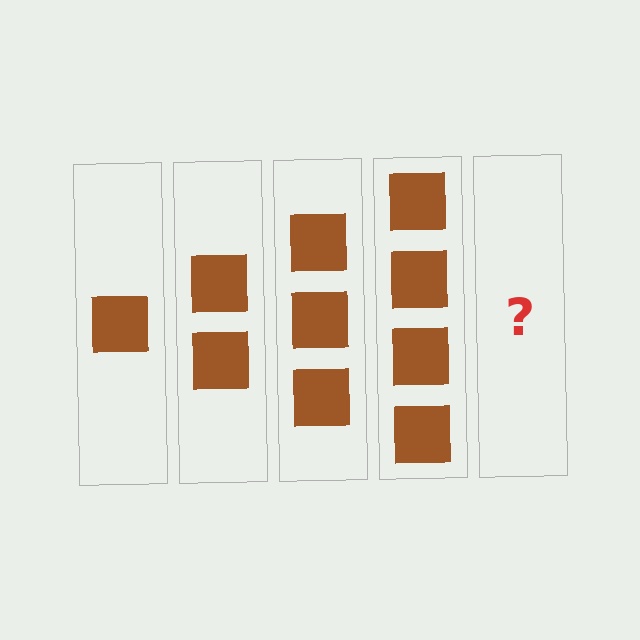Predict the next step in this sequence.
The next step is 5 squares.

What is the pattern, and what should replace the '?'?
The pattern is that each step adds one more square. The '?' should be 5 squares.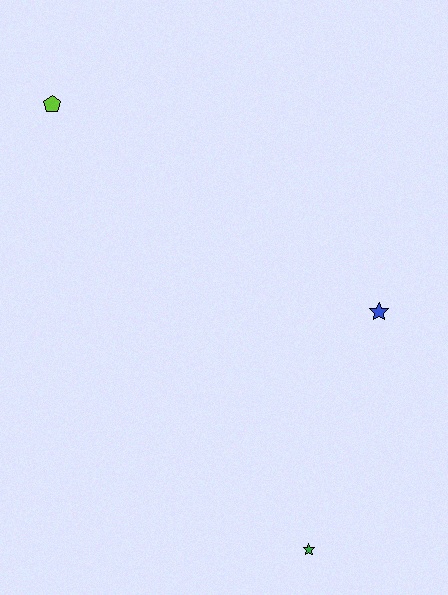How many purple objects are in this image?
There are no purple objects.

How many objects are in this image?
There are 3 objects.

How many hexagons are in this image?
There are no hexagons.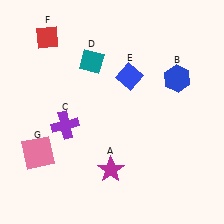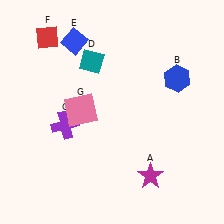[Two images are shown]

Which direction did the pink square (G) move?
The pink square (G) moved right.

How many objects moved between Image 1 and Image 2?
3 objects moved between the two images.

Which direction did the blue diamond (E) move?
The blue diamond (E) moved left.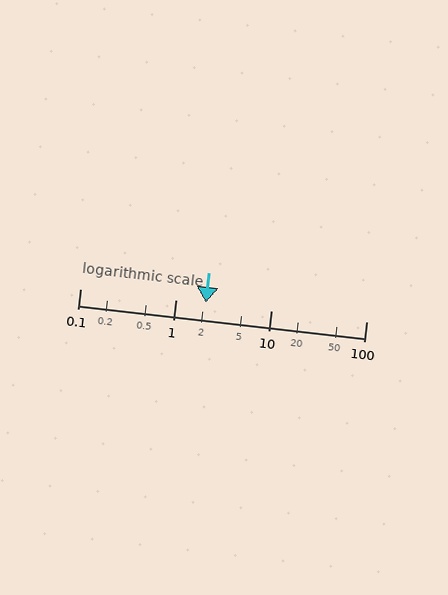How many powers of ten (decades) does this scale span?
The scale spans 3 decades, from 0.1 to 100.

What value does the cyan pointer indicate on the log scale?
The pointer indicates approximately 2.1.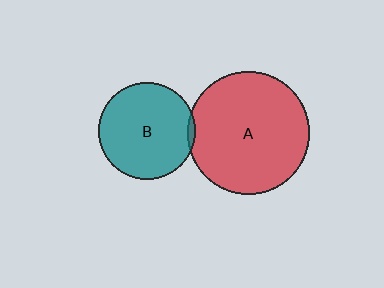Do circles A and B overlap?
Yes.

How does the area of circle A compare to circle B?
Approximately 1.6 times.